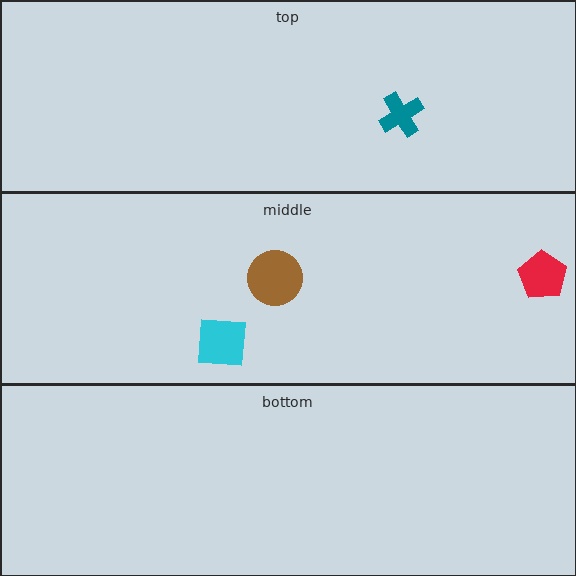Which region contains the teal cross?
The top region.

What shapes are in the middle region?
The brown circle, the red pentagon, the cyan square.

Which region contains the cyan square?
The middle region.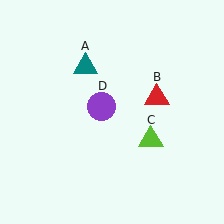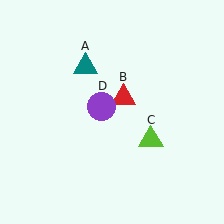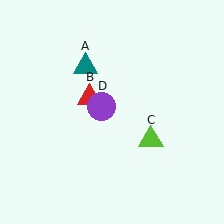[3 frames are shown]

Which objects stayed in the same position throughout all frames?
Teal triangle (object A) and lime triangle (object C) and purple circle (object D) remained stationary.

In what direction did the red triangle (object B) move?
The red triangle (object B) moved left.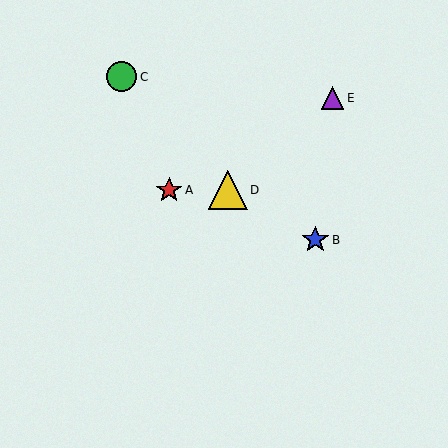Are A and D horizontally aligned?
Yes, both are at y≈190.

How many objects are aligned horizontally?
2 objects (A, D) are aligned horizontally.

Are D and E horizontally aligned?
No, D is at y≈190 and E is at y≈98.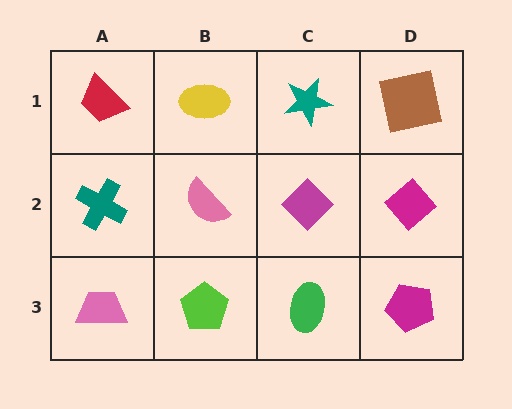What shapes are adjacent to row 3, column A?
A teal cross (row 2, column A), a lime pentagon (row 3, column B).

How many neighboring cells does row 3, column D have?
2.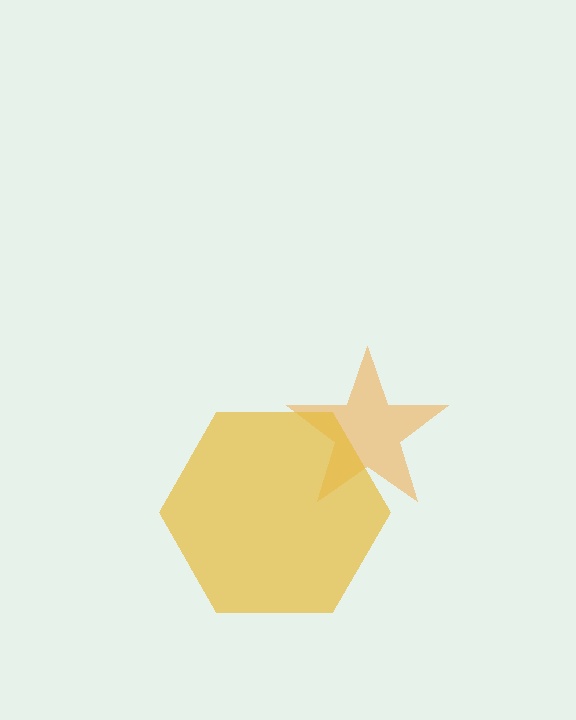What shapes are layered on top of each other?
The layered shapes are: an orange star, a yellow hexagon.